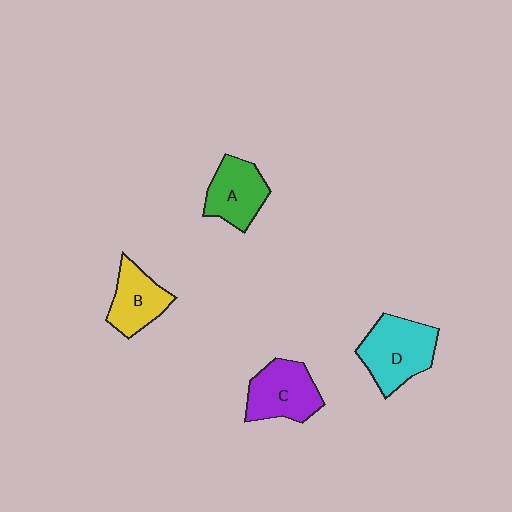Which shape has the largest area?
Shape D (cyan).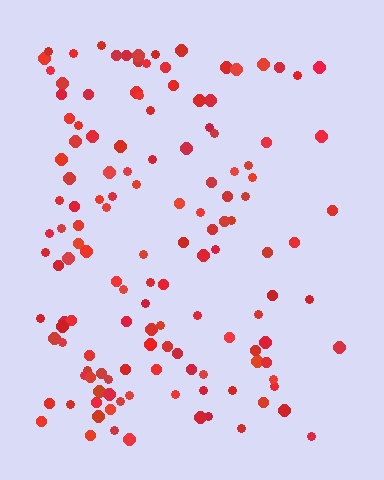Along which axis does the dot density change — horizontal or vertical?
Horizontal.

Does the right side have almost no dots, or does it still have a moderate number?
Still a moderate number, just noticeably fewer than the left.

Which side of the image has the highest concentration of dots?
The left.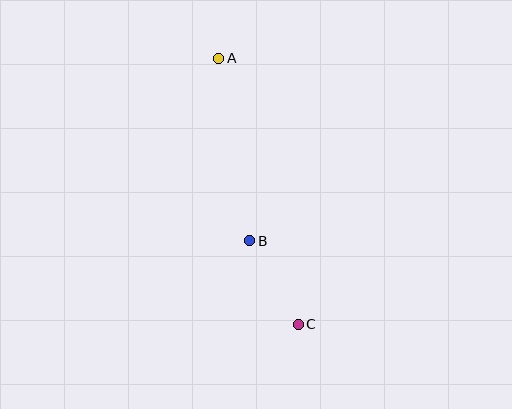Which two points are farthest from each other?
Points A and C are farthest from each other.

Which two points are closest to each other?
Points B and C are closest to each other.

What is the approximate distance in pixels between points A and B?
The distance between A and B is approximately 185 pixels.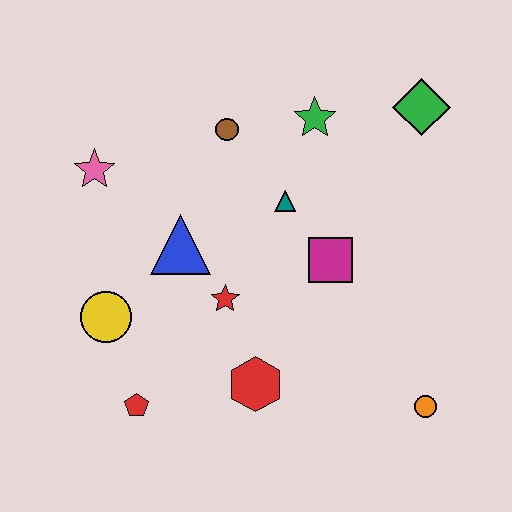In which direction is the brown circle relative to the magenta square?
The brown circle is above the magenta square.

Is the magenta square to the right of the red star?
Yes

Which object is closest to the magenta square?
The teal triangle is closest to the magenta square.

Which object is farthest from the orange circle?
The pink star is farthest from the orange circle.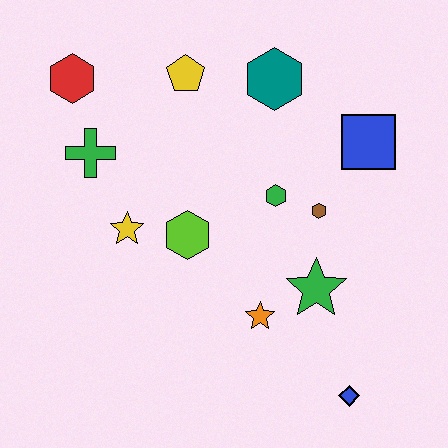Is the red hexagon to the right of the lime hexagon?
No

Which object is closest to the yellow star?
The lime hexagon is closest to the yellow star.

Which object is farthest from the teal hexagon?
The blue diamond is farthest from the teal hexagon.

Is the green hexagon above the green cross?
No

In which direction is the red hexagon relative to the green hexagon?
The red hexagon is to the left of the green hexagon.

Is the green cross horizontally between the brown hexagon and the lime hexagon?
No